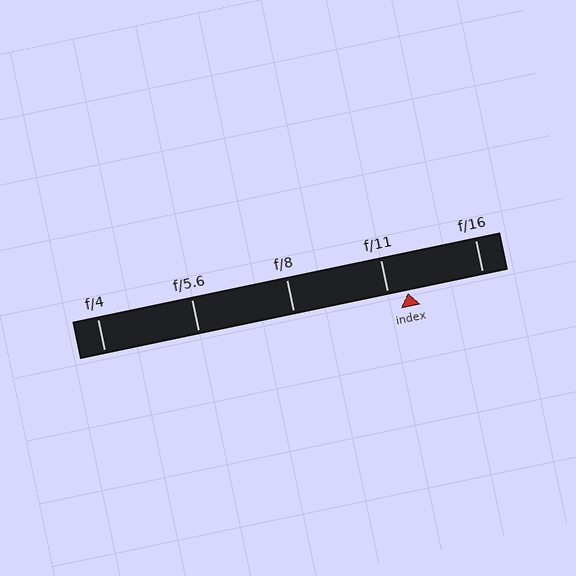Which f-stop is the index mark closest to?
The index mark is closest to f/11.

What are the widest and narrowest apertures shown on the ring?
The widest aperture shown is f/4 and the narrowest is f/16.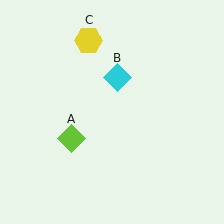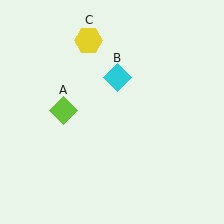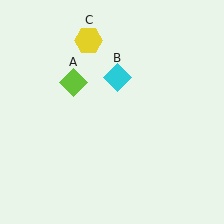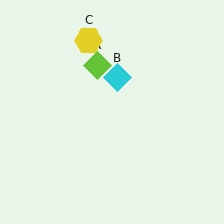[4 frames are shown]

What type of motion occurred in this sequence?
The lime diamond (object A) rotated clockwise around the center of the scene.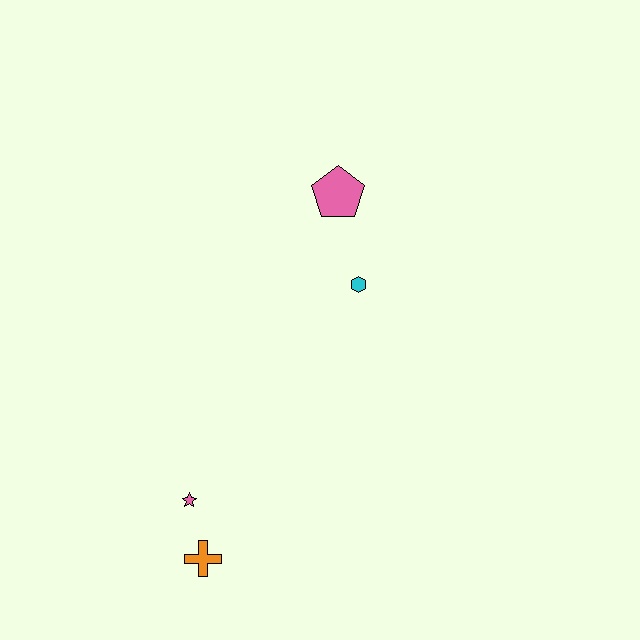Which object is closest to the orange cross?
The pink star is closest to the orange cross.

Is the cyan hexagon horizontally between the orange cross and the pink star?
No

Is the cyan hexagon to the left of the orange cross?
No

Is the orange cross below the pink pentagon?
Yes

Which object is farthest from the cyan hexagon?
The orange cross is farthest from the cyan hexagon.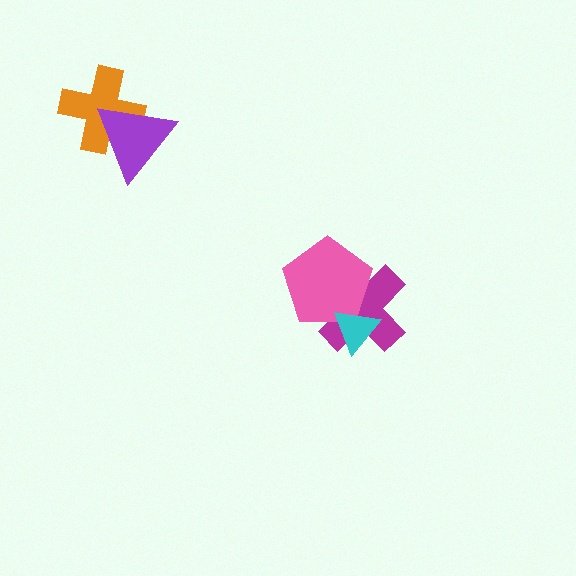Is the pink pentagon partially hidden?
Yes, it is partially covered by another shape.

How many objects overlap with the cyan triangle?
2 objects overlap with the cyan triangle.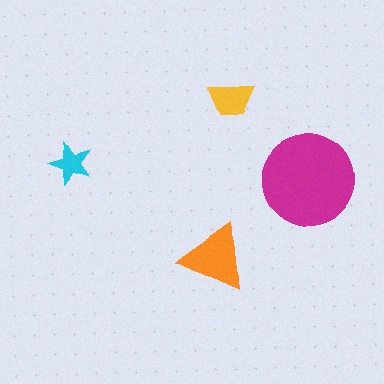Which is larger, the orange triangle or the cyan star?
The orange triangle.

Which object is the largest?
The magenta circle.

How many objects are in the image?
There are 4 objects in the image.